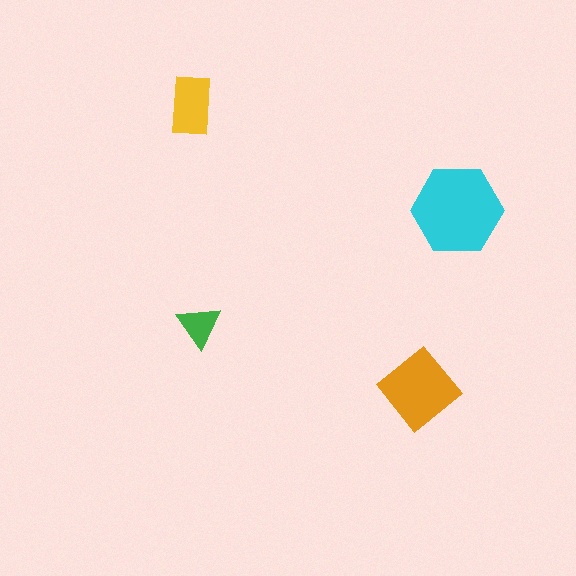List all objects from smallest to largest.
The green triangle, the yellow rectangle, the orange diamond, the cyan hexagon.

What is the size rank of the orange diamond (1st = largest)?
2nd.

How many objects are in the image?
There are 4 objects in the image.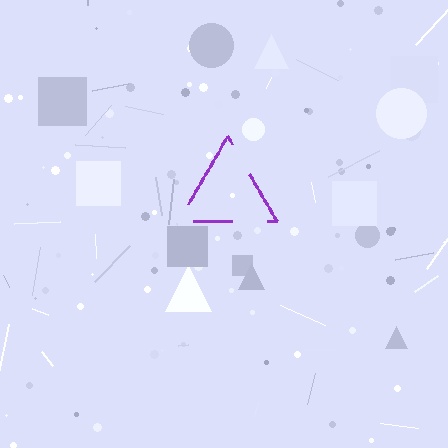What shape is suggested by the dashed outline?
The dashed outline suggests a triangle.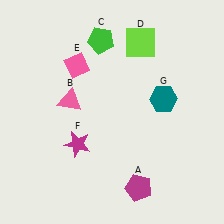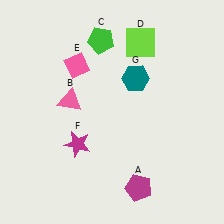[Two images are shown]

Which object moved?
The teal hexagon (G) moved left.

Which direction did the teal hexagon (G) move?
The teal hexagon (G) moved left.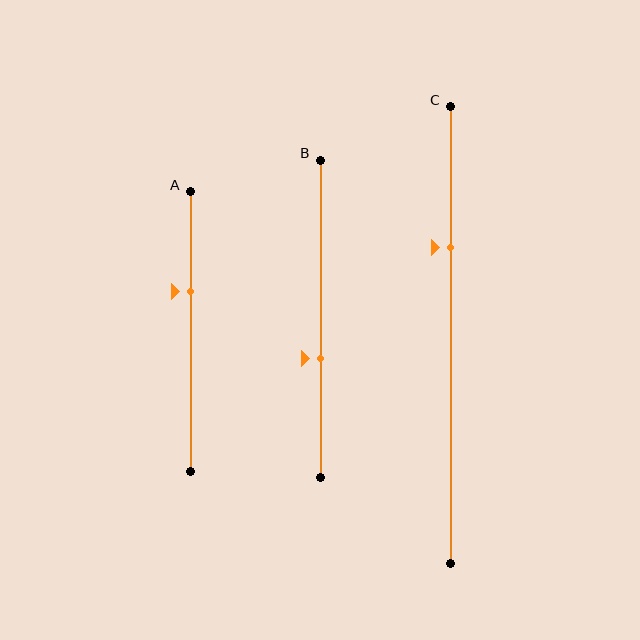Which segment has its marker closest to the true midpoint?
Segment B has its marker closest to the true midpoint.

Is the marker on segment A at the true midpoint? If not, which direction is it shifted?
No, the marker on segment A is shifted upward by about 14% of the segment length.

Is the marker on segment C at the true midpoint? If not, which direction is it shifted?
No, the marker on segment C is shifted upward by about 19% of the segment length.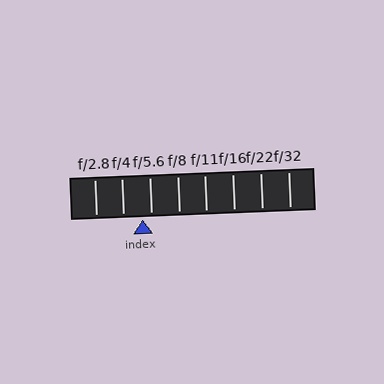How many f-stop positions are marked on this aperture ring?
There are 8 f-stop positions marked.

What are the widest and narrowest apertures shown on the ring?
The widest aperture shown is f/2.8 and the narrowest is f/32.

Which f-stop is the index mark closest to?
The index mark is closest to f/5.6.